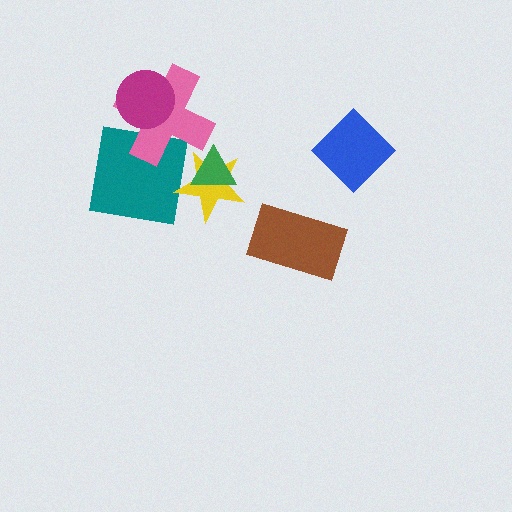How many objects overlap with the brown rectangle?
0 objects overlap with the brown rectangle.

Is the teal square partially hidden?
Yes, it is partially covered by another shape.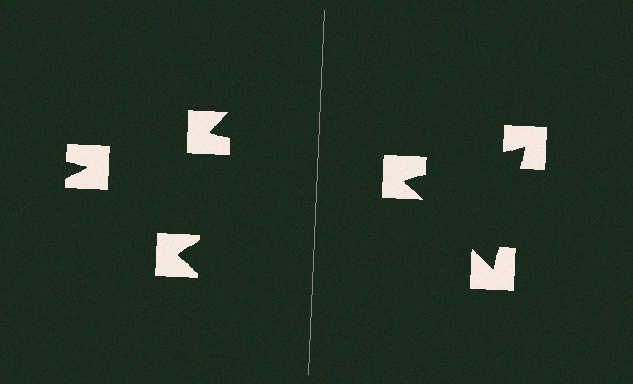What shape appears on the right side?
An illusory triangle.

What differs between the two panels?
The notched squares are positioned identically on both sides; only the wedge orientations differ. On the right they align to a triangle; on the left they are misaligned.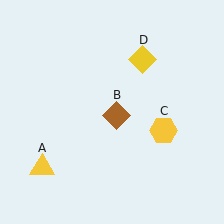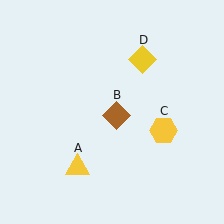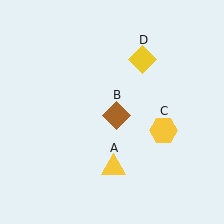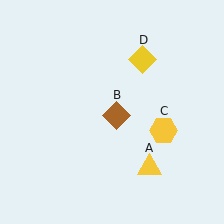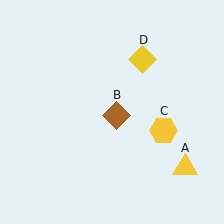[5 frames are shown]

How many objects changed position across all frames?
1 object changed position: yellow triangle (object A).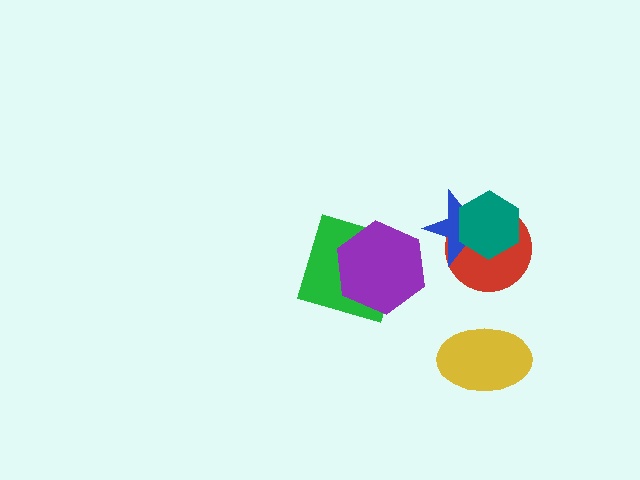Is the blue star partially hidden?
Yes, it is partially covered by another shape.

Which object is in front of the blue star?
The teal hexagon is in front of the blue star.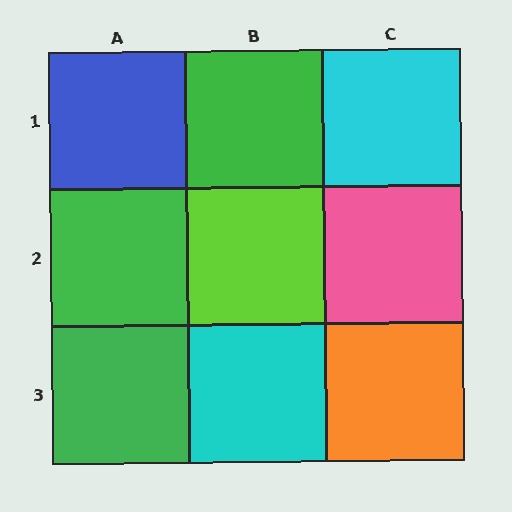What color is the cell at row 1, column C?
Cyan.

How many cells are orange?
1 cell is orange.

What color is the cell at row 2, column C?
Pink.